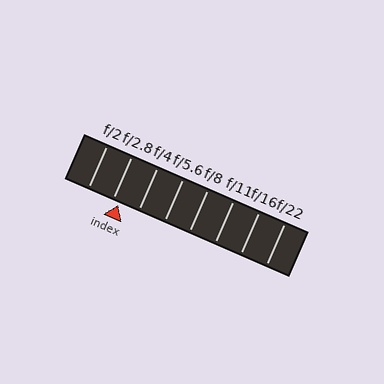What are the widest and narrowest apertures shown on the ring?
The widest aperture shown is f/2 and the narrowest is f/22.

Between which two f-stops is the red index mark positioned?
The index mark is between f/2.8 and f/4.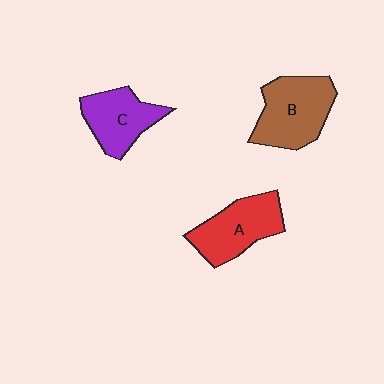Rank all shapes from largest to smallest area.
From largest to smallest: B (brown), A (red), C (purple).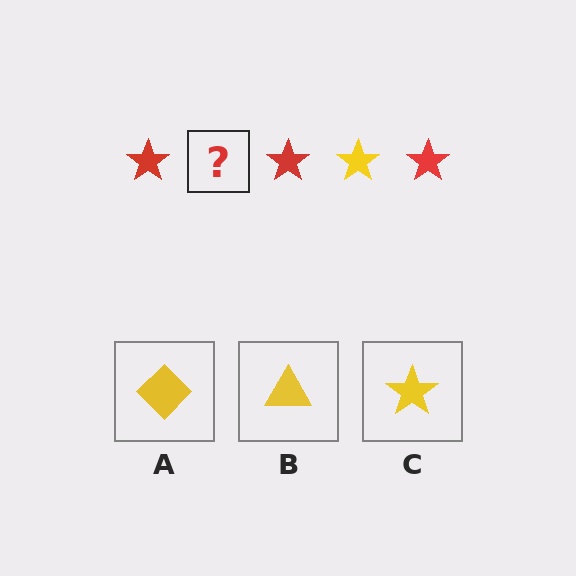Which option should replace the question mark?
Option C.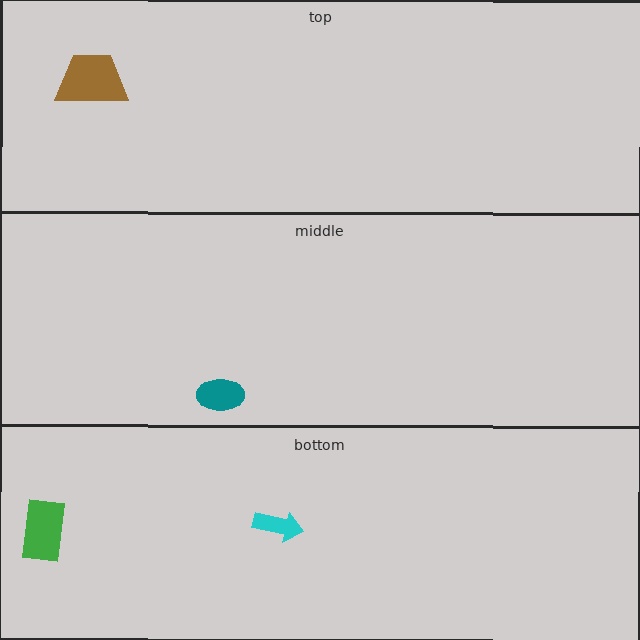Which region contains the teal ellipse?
The middle region.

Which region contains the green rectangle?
The bottom region.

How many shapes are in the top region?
1.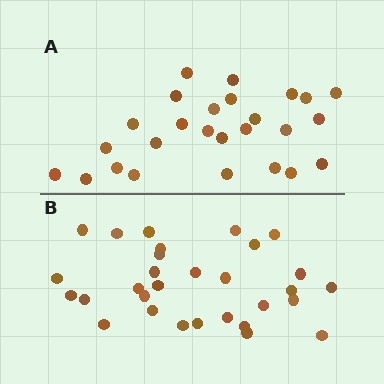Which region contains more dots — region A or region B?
Region B (the bottom region) has more dots.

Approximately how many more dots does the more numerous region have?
Region B has about 4 more dots than region A.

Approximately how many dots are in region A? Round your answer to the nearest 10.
About 30 dots. (The exact count is 26, which rounds to 30.)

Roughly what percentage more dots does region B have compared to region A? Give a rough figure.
About 15% more.